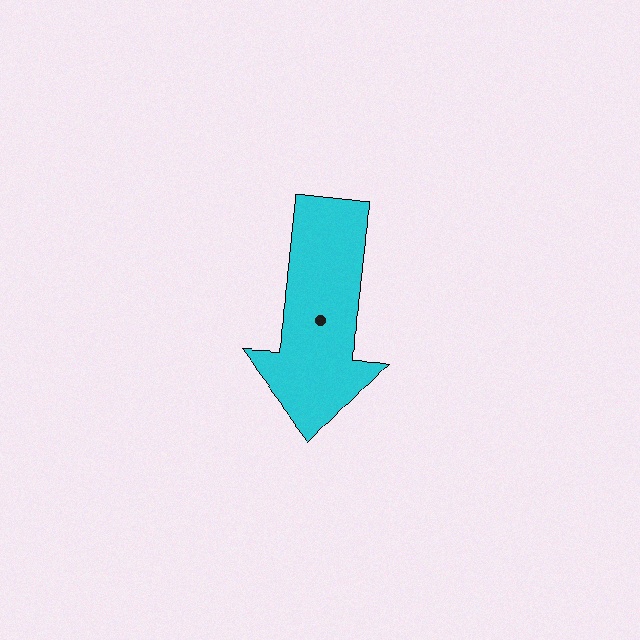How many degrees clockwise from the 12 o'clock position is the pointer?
Approximately 183 degrees.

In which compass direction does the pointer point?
South.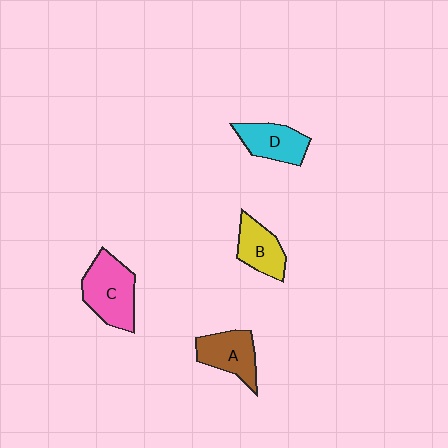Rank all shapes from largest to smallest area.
From largest to smallest: C (pink), A (brown), D (cyan), B (yellow).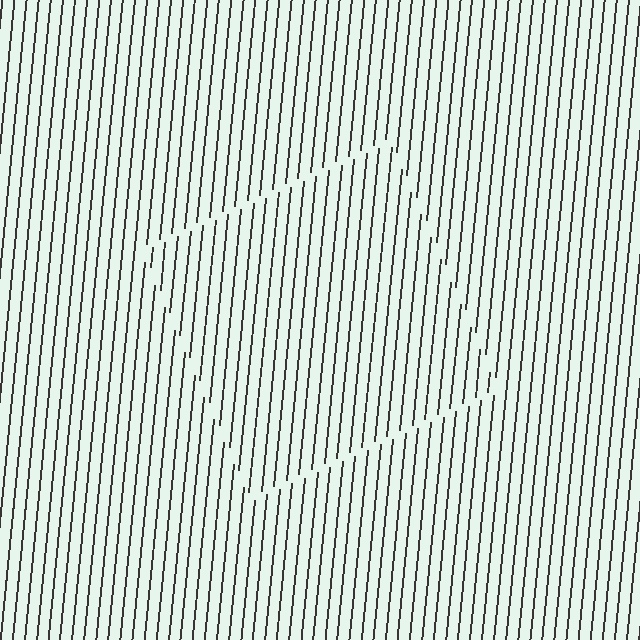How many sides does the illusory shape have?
4 sides — the line-ends trace a square.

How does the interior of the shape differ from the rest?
The interior of the shape contains the same grating, shifted by half a period — the contour is defined by the phase discontinuity where line-ends from the inner and outer gratings abut.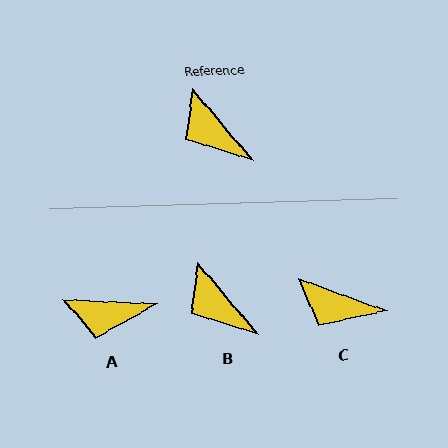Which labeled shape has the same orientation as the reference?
B.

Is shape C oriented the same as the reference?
No, it is off by about 30 degrees.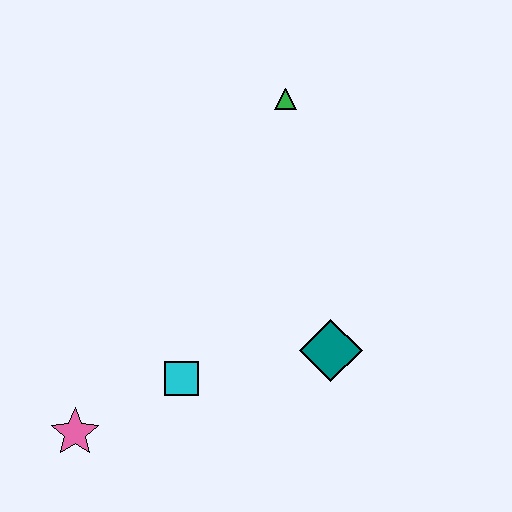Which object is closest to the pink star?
The cyan square is closest to the pink star.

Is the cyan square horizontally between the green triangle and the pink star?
Yes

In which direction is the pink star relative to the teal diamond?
The pink star is to the left of the teal diamond.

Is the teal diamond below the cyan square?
No